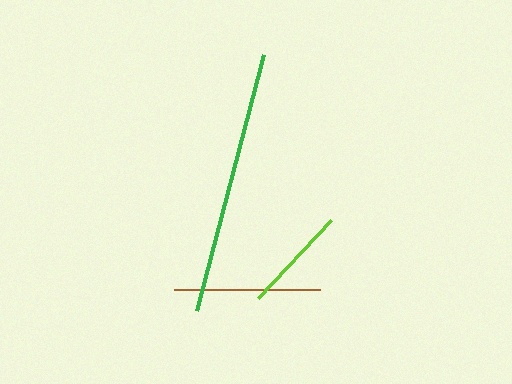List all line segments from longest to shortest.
From longest to shortest: green, brown, lime.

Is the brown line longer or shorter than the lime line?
The brown line is longer than the lime line.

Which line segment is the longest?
The green line is the longest at approximately 265 pixels.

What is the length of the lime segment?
The lime segment is approximately 107 pixels long.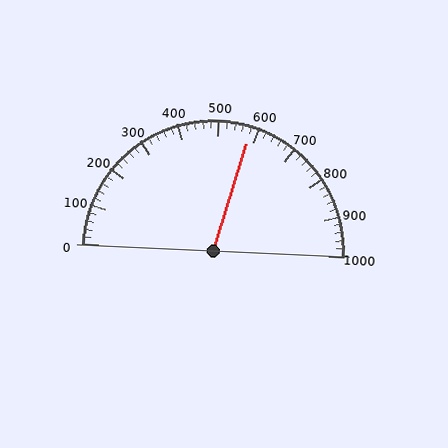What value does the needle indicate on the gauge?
The needle indicates approximately 580.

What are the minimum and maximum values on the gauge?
The gauge ranges from 0 to 1000.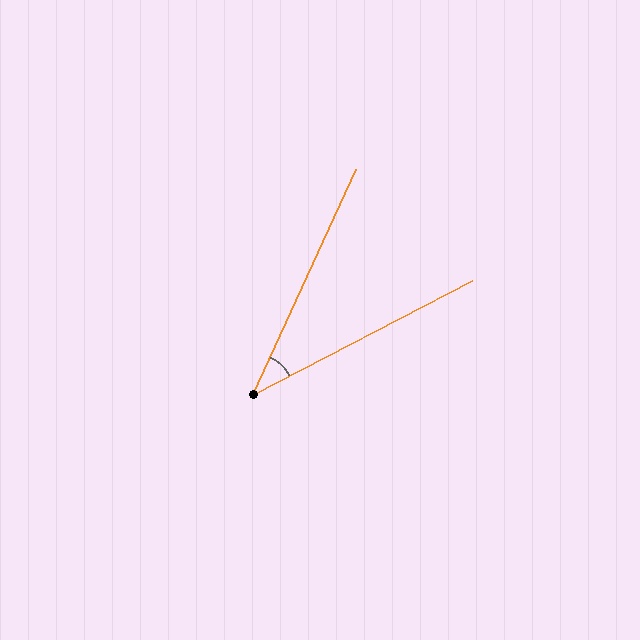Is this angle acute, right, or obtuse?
It is acute.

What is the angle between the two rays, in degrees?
Approximately 38 degrees.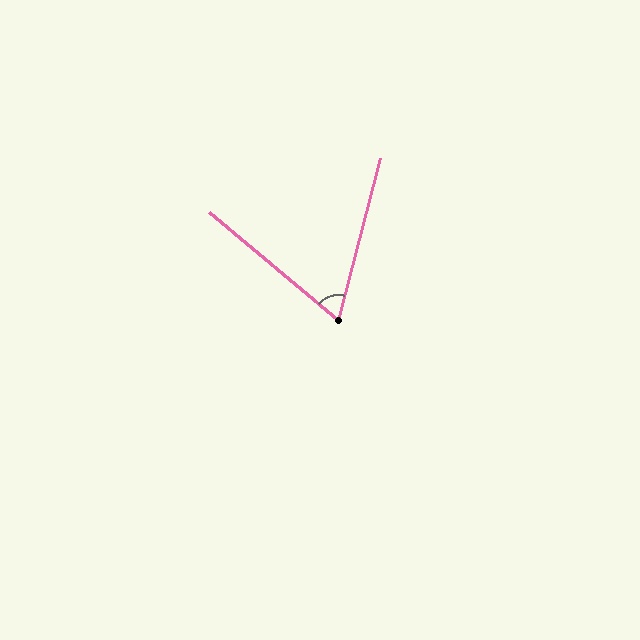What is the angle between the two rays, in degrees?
Approximately 65 degrees.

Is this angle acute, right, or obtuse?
It is acute.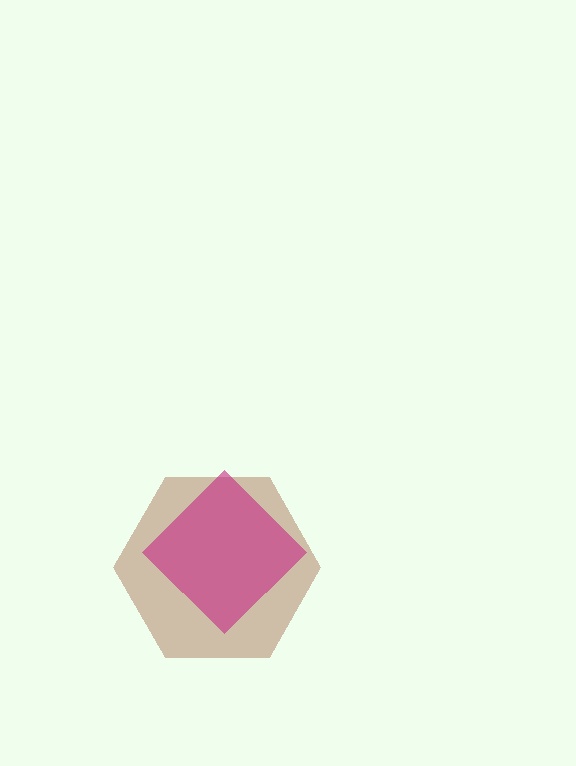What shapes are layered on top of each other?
The layered shapes are: a brown hexagon, a magenta diamond.